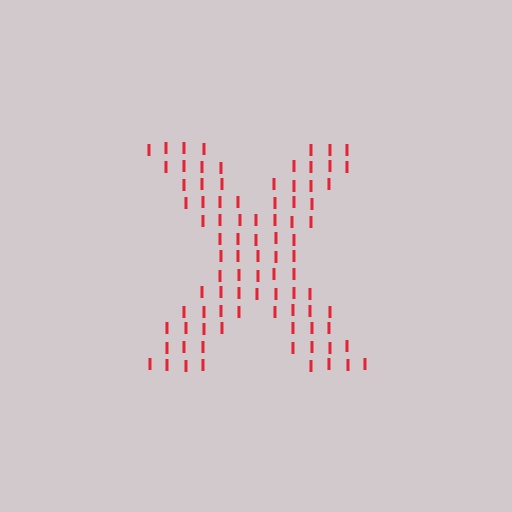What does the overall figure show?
The overall figure shows the letter X.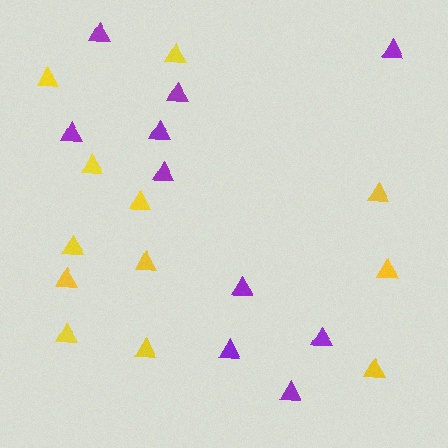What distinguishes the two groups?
There are 2 groups: one group of yellow triangles (12) and one group of purple triangles (10).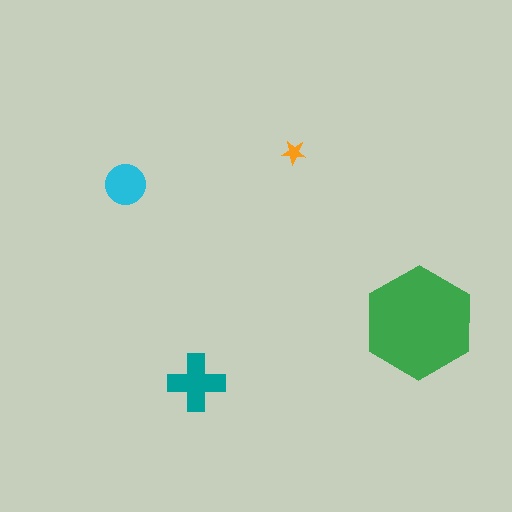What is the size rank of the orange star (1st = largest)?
4th.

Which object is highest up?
The orange star is topmost.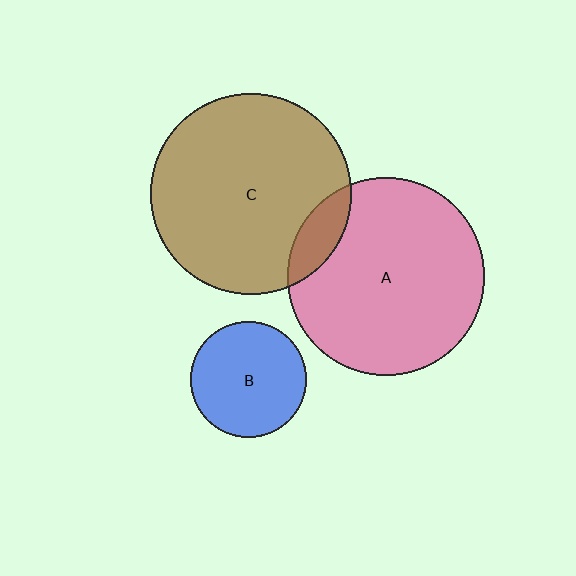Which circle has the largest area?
Circle C (brown).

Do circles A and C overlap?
Yes.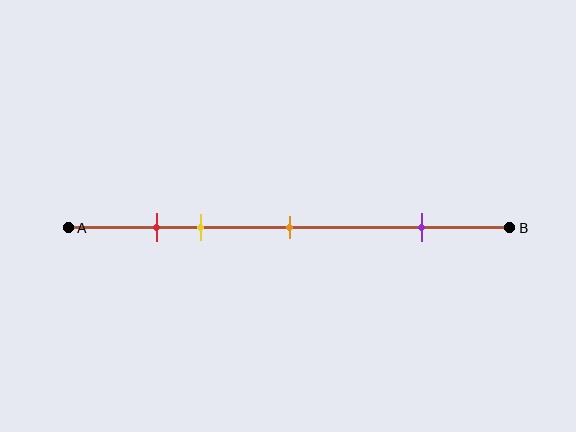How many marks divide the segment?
There are 4 marks dividing the segment.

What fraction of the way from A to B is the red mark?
The red mark is approximately 20% (0.2) of the way from A to B.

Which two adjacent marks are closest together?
The red and yellow marks are the closest adjacent pair.